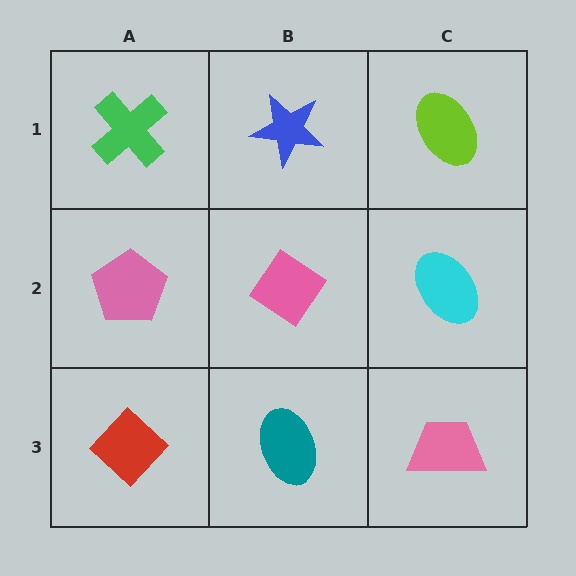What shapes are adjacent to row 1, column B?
A pink diamond (row 2, column B), a green cross (row 1, column A), a lime ellipse (row 1, column C).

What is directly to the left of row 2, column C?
A pink diamond.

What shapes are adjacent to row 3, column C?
A cyan ellipse (row 2, column C), a teal ellipse (row 3, column B).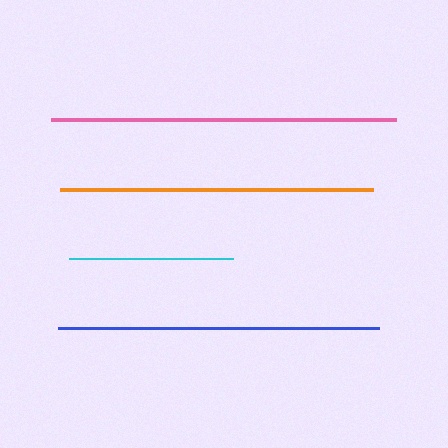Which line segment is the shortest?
The cyan line is the shortest at approximately 164 pixels.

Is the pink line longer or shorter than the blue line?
The pink line is longer than the blue line.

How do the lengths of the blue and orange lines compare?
The blue and orange lines are approximately the same length.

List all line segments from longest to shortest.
From longest to shortest: pink, blue, orange, cyan.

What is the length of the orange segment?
The orange segment is approximately 313 pixels long.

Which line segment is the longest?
The pink line is the longest at approximately 345 pixels.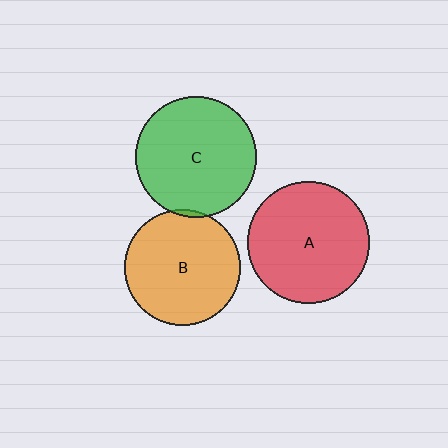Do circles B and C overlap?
Yes.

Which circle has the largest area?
Circle A (red).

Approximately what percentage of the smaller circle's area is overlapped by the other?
Approximately 5%.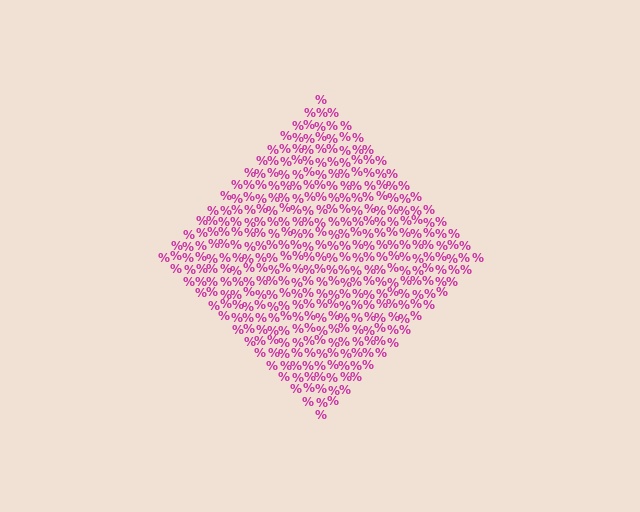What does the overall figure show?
The overall figure shows a diamond.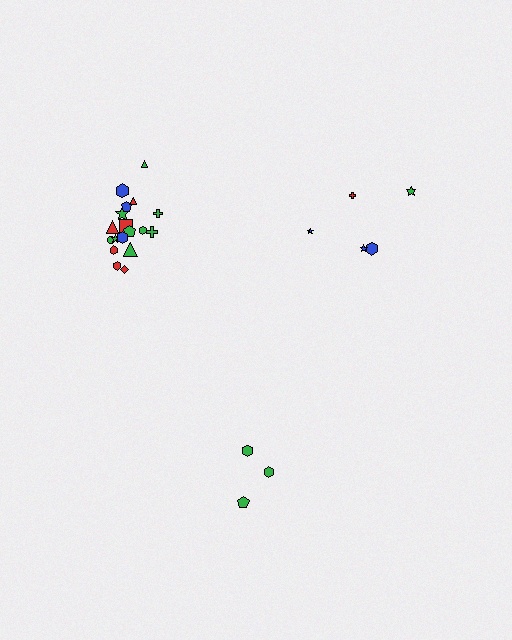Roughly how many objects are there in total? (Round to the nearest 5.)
Roughly 25 objects in total.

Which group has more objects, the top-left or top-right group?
The top-left group.